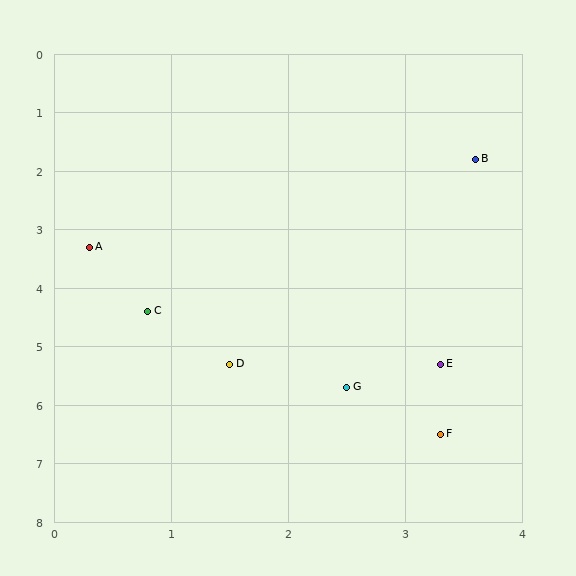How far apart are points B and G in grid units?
Points B and G are about 4.1 grid units apart.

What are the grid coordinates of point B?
Point B is at approximately (3.6, 1.8).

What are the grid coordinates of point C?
Point C is at approximately (0.8, 4.4).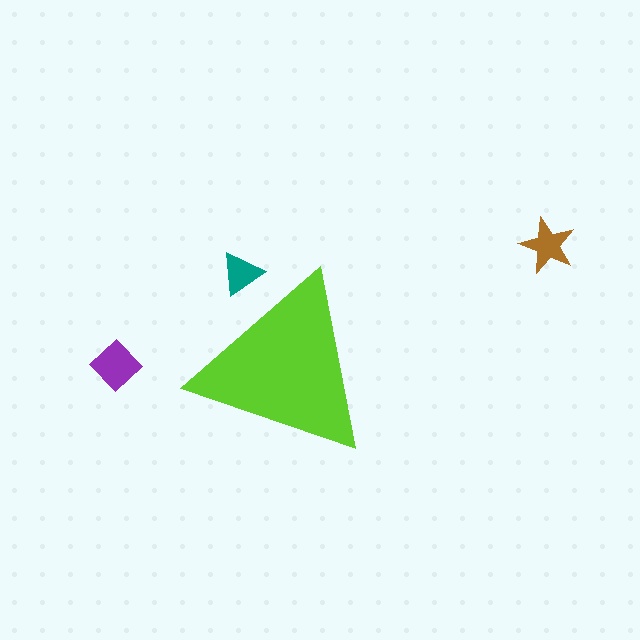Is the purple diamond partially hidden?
No, the purple diamond is fully visible.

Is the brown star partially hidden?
No, the brown star is fully visible.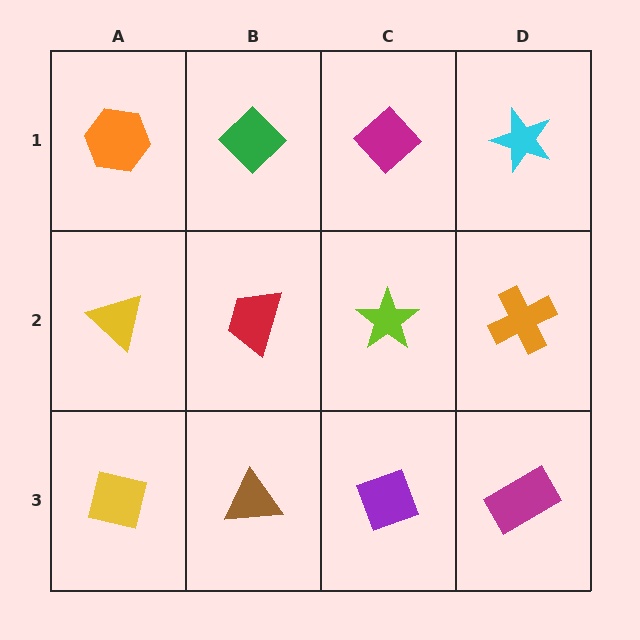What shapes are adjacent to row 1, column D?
An orange cross (row 2, column D), a magenta diamond (row 1, column C).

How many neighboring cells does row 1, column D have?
2.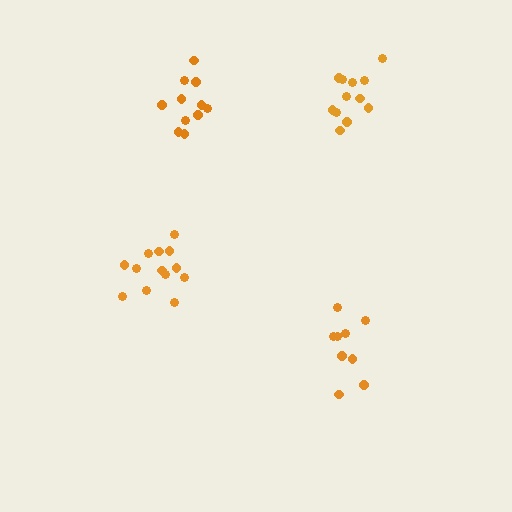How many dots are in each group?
Group 1: 13 dots, Group 2: 9 dots, Group 3: 12 dots, Group 4: 11 dots (45 total).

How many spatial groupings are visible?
There are 4 spatial groupings.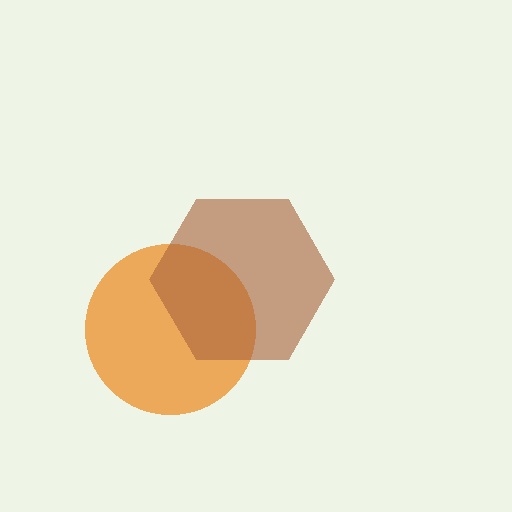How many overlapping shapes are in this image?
There are 2 overlapping shapes in the image.